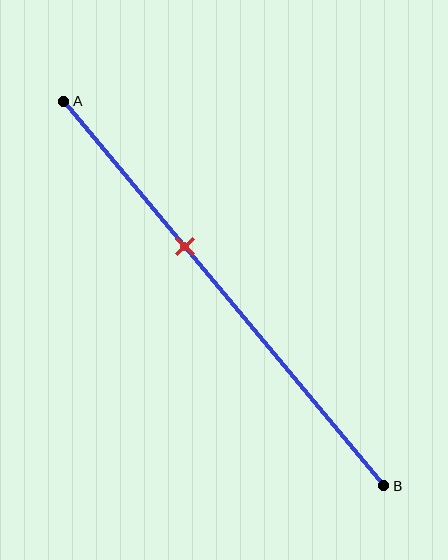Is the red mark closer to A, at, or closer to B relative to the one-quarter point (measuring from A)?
The red mark is closer to point B than the one-quarter point of segment AB.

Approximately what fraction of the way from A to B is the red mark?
The red mark is approximately 40% of the way from A to B.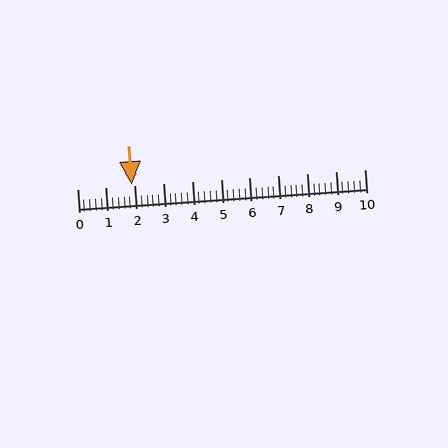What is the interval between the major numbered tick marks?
The major tick marks are spaced 1 units apart.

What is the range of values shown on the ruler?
The ruler shows values from 0 to 10.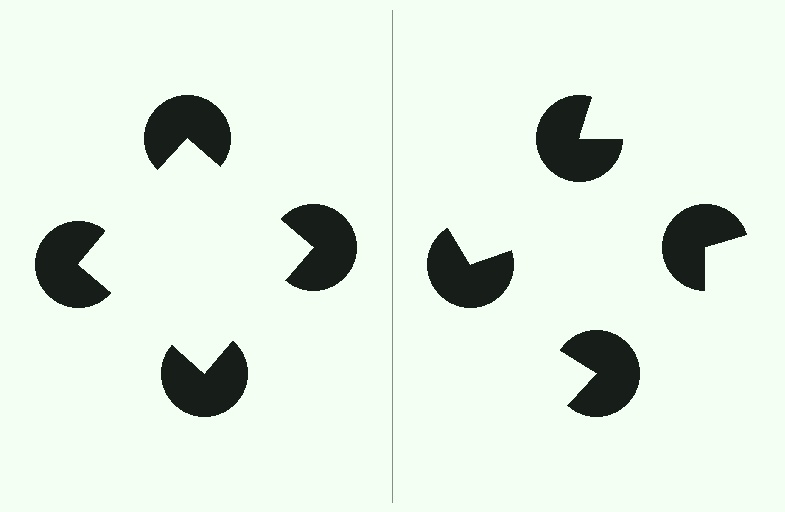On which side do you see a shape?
An illusory square appears on the left side. On the right side the wedge cuts are rotated, so no coherent shape forms.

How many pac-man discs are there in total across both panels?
8 — 4 on each side.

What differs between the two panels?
The pac-man discs are positioned identically on both sides; only the wedge orientations differ. On the left they align to a square; on the right they are misaligned.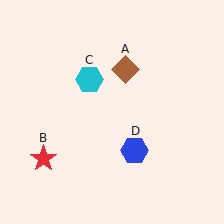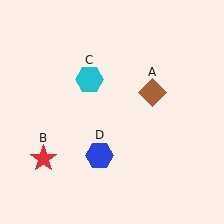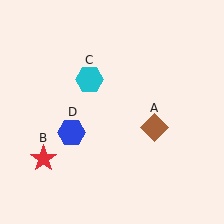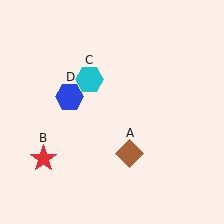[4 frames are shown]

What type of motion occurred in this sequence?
The brown diamond (object A), blue hexagon (object D) rotated clockwise around the center of the scene.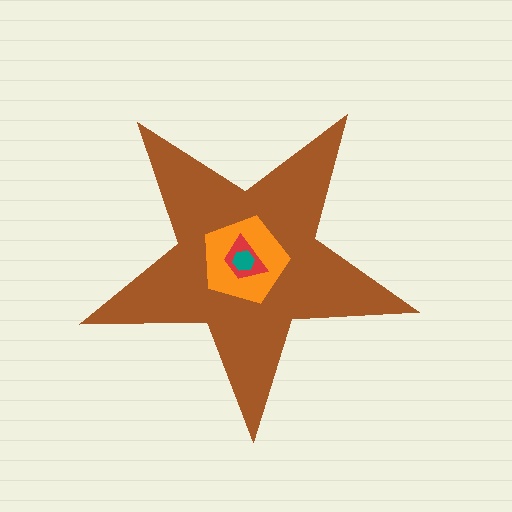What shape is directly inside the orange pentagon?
The red trapezoid.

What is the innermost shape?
The teal hexagon.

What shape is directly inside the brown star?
The orange pentagon.